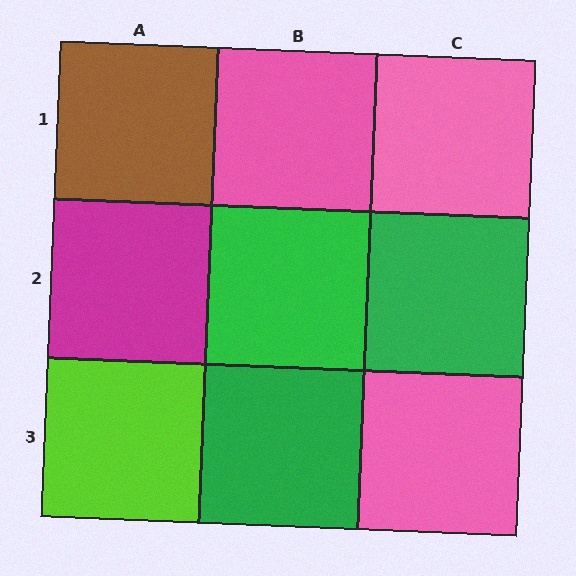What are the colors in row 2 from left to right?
Magenta, green, green.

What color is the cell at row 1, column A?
Brown.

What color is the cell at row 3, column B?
Green.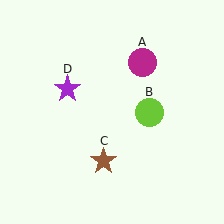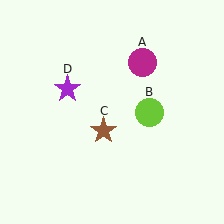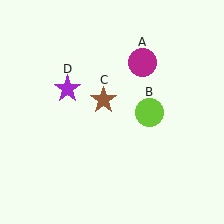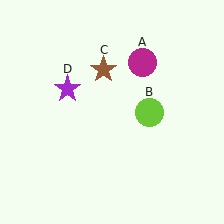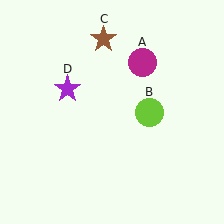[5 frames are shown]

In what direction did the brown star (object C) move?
The brown star (object C) moved up.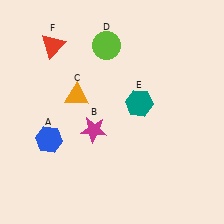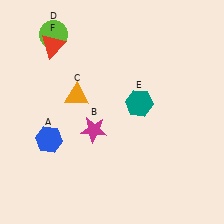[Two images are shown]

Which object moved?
The lime circle (D) moved left.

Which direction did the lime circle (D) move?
The lime circle (D) moved left.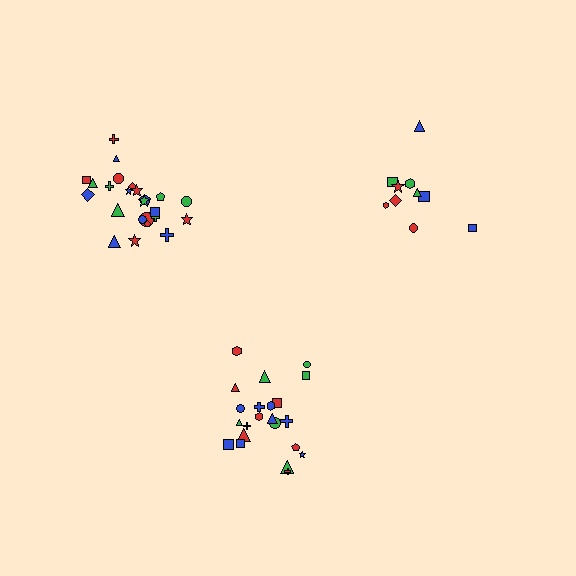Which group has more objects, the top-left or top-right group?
The top-left group.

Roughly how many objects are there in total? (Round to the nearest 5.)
Roughly 55 objects in total.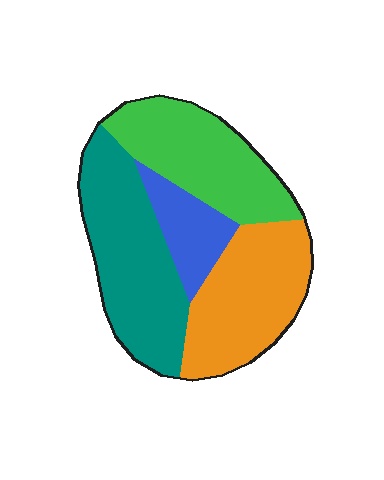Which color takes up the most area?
Teal, at roughly 35%.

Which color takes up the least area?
Blue, at roughly 10%.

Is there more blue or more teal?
Teal.